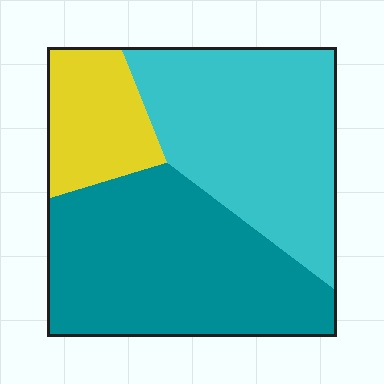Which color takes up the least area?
Yellow, at roughly 15%.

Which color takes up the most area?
Teal, at roughly 45%.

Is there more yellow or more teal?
Teal.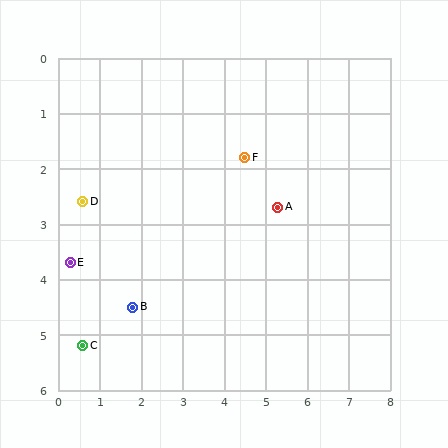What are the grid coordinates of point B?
Point B is at approximately (1.8, 4.5).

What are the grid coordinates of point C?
Point C is at approximately (0.6, 5.2).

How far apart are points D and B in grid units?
Points D and B are about 2.2 grid units apart.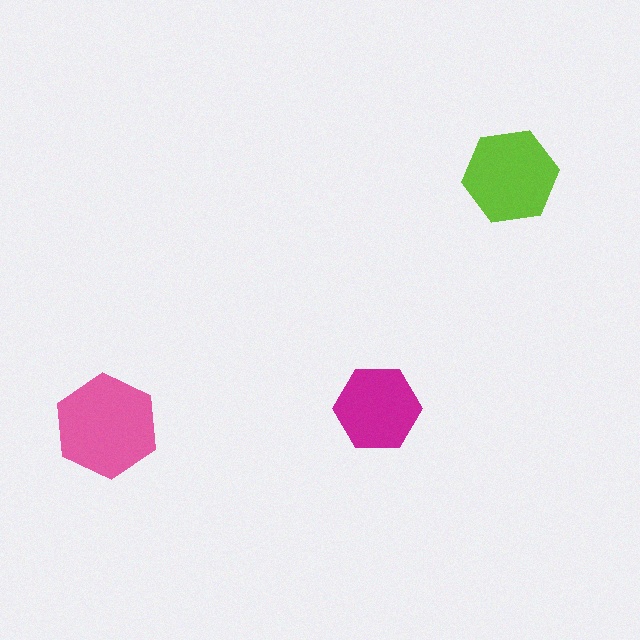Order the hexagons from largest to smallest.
the pink one, the lime one, the magenta one.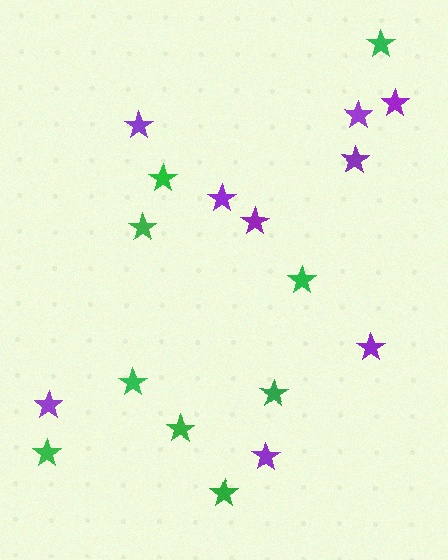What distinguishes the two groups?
There are 2 groups: one group of green stars (9) and one group of purple stars (9).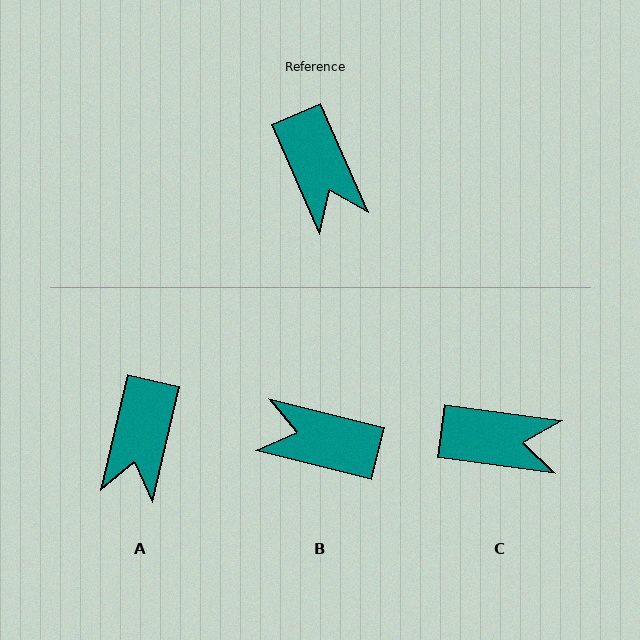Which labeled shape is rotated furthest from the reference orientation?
B, about 128 degrees away.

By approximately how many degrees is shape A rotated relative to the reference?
Approximately 36 degrees clockwise.